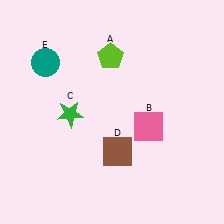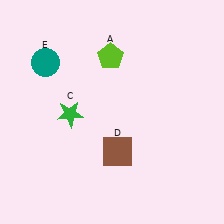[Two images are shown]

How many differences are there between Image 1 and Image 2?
There is 1 difference between the two images.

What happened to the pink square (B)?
The pink square (B) was removed in Image 2. It was in the bottom-right area of Image 1.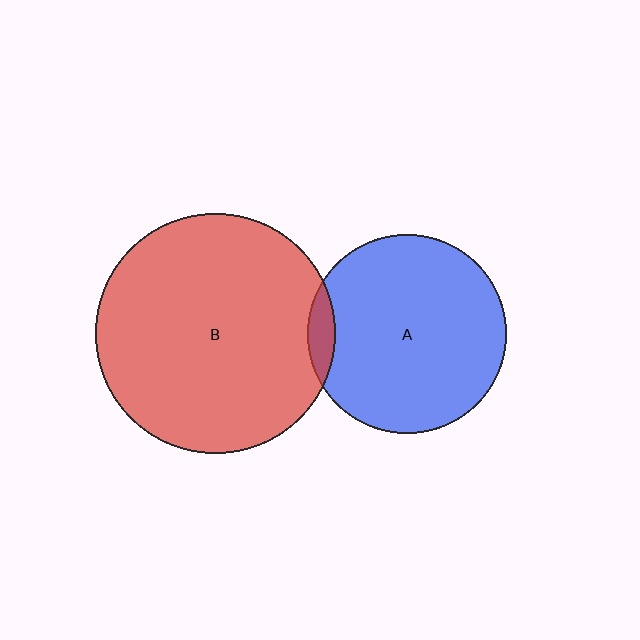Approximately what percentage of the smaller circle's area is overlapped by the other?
Approximately 5%.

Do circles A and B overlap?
Yes.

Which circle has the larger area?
Circle B (red).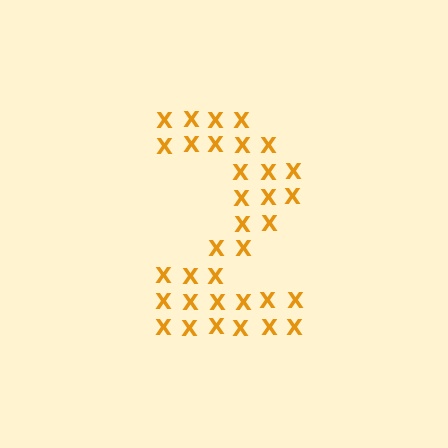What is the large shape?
The large shape is the digit 2.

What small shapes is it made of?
It is made of small letter X's.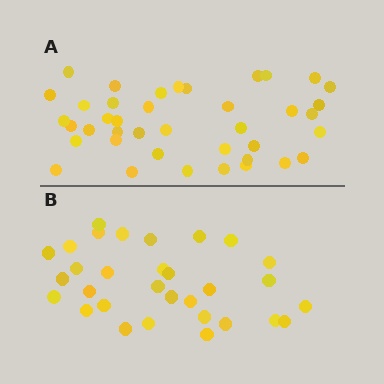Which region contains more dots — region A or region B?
Region A (the top region) has more dots.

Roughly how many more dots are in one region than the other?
Region A has roughly 8 or so more dots than region B.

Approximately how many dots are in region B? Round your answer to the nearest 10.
About 30 dots. (The exact count is 31, which rounds to 30.)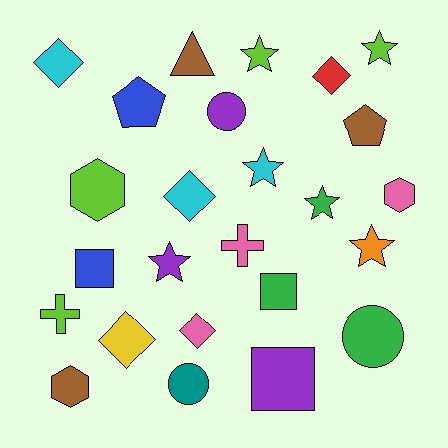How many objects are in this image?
There are 25 objects.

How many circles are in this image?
There are 3 circles.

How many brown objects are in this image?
There are 3 brown objects.